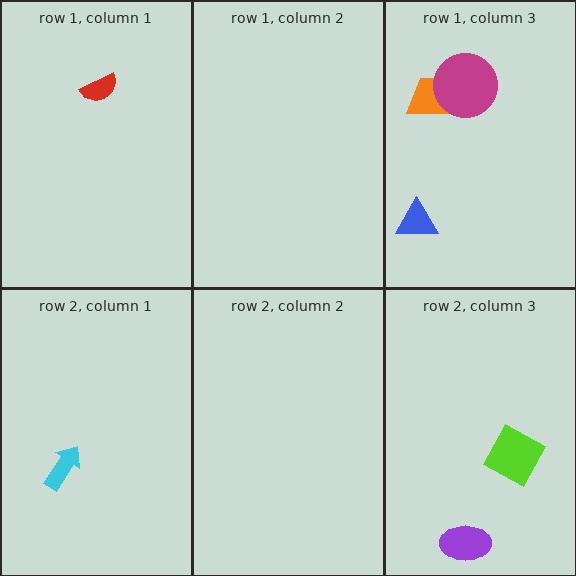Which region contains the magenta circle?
The row 1, column 3 region.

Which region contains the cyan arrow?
The row 2, column 1 region.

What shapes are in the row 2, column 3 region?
The purple ellipse, the lime diamond.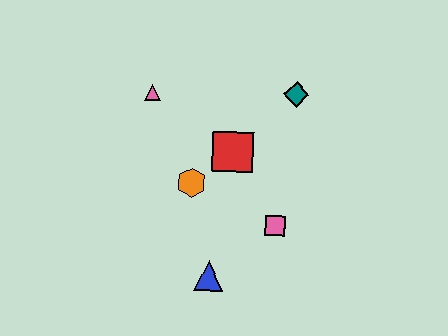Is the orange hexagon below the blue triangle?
No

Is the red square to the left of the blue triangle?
No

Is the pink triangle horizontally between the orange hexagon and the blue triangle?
No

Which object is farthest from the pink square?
The pink triangle is farthest from the pink square.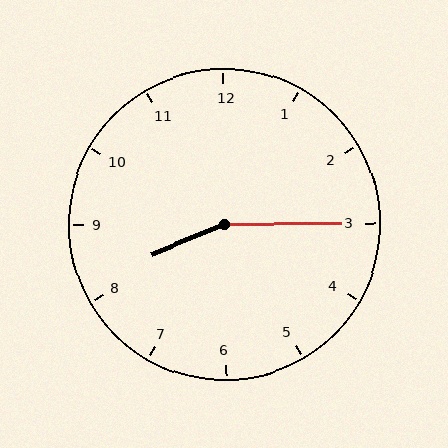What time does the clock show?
8:15.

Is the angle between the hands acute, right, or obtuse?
It is obtuse.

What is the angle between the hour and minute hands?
Approximately 158 degrees.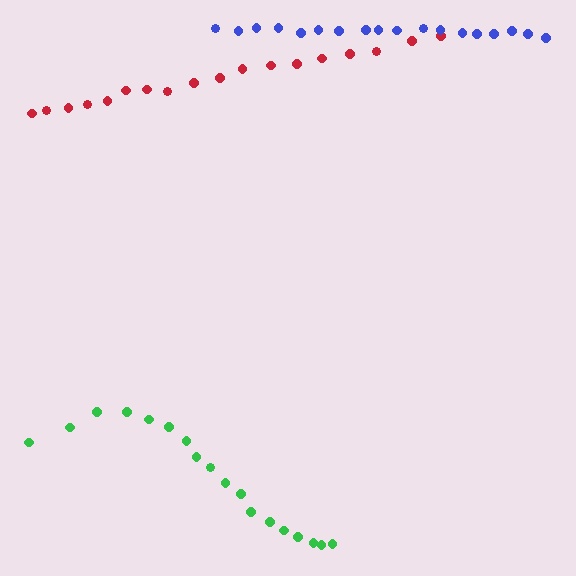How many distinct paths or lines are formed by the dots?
There are 3 distinct paths.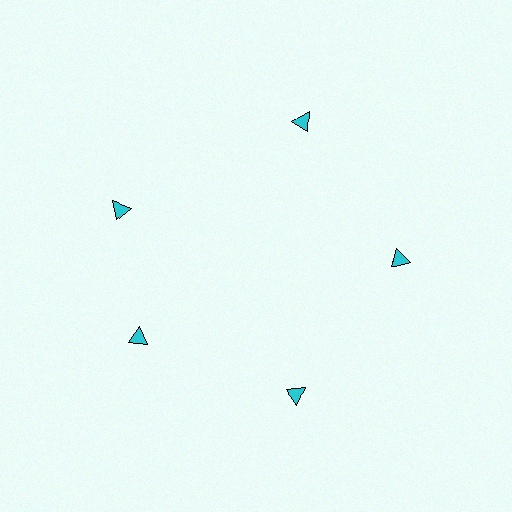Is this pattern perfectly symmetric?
No. The 5 cyan triangles are arranged in a ring, but one element near the 10 o'clock position is rotated out of alignment along the ring, breaking the 5-fold rotational symmetry.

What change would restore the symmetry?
The symmetry would be restored by rotating it back into even spacing with its neighbors so that all 5 triangles sit at equal angles and equal distance from the center.